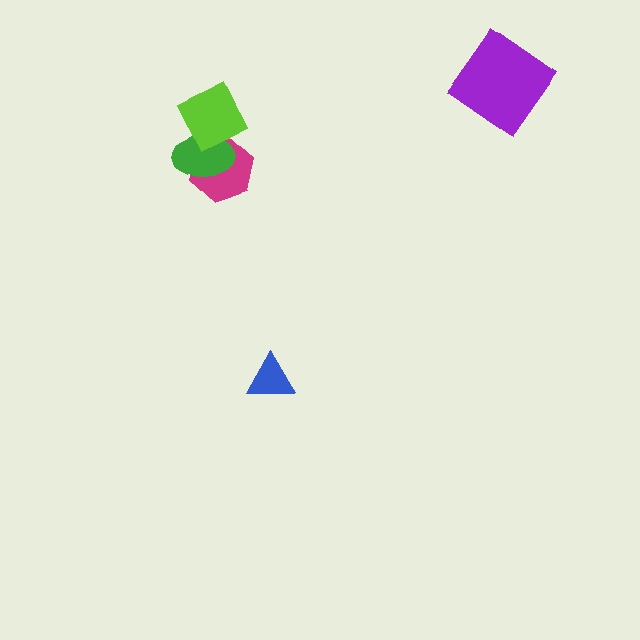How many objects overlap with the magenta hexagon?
2 objects overlap with the magenta hexagon.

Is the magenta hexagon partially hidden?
Yes, it is partially covered by another shape.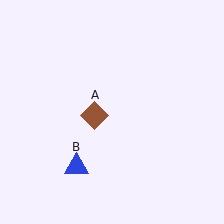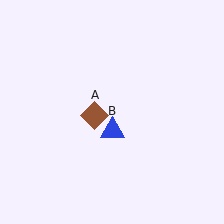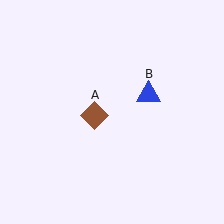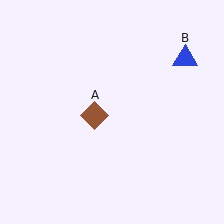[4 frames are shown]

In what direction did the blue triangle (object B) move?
The blue triangle (object B) moved up and to the right.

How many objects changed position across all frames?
1 object changed position: blue triangle (object B).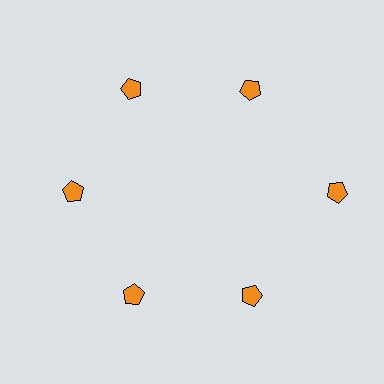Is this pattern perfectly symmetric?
No. The 6 orange pentagons are arranged in a ring, but one element near the 3 o'clock position is pushed outward from the center, breaking the 6-fold rotational symmetry.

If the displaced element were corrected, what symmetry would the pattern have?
It would have 6-fold rotational symmetry — the pattern would map onto itself every 60 degrees.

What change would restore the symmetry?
The symmetry would be restored by moving it inward, back onto the ring so that all 6 pentagons sit at equal angles and equal distance from the center.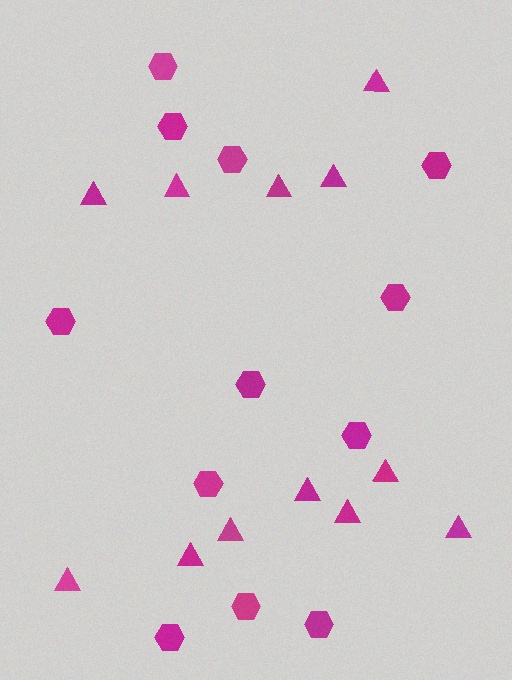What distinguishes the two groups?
There are 2 groups: one group of hexagons (12) and one group of triangles (12).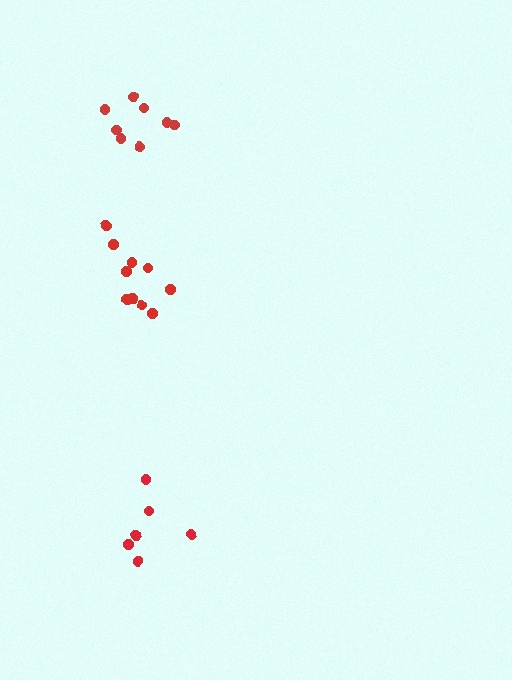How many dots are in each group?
Group 1: 10 dots, Group 2: 6 dots, Group 3: 8 dots (24 total).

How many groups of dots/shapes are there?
There are 3 groups.